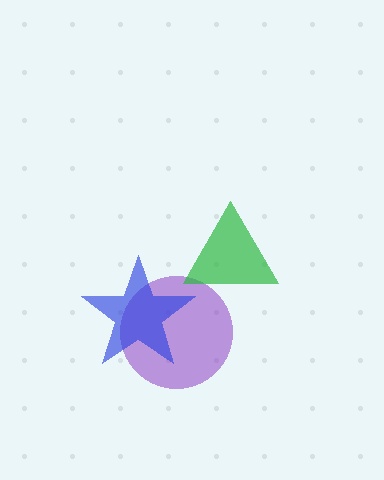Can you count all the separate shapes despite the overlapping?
Yes, there are 3 separate shapes.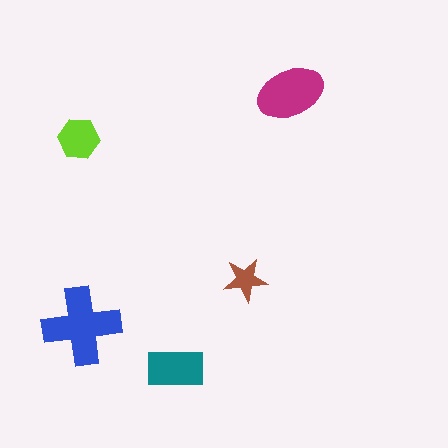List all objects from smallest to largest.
The brown star, the lime hexagon, the teal rectangle, the magenta ellipse, the blue cross.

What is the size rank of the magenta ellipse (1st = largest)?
2nd.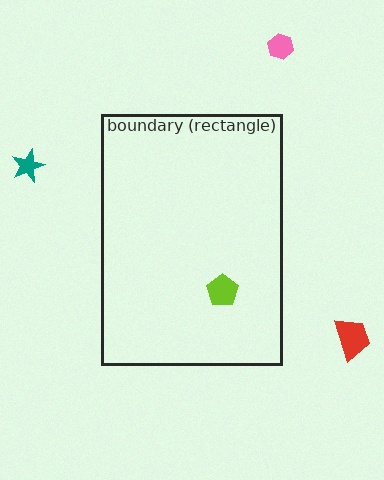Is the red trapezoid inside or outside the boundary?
Outside.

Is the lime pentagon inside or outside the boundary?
Inside.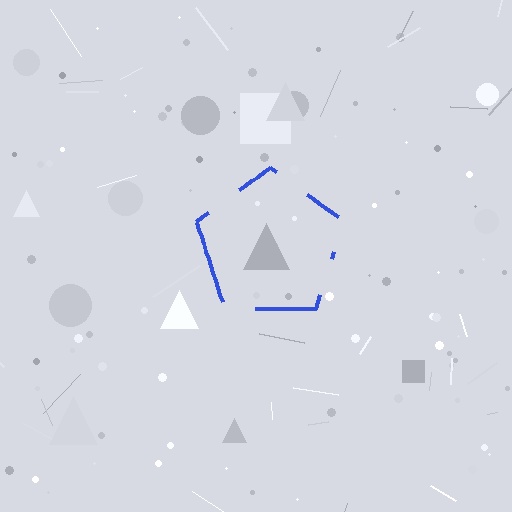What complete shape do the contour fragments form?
The contour fragments form a pentagon.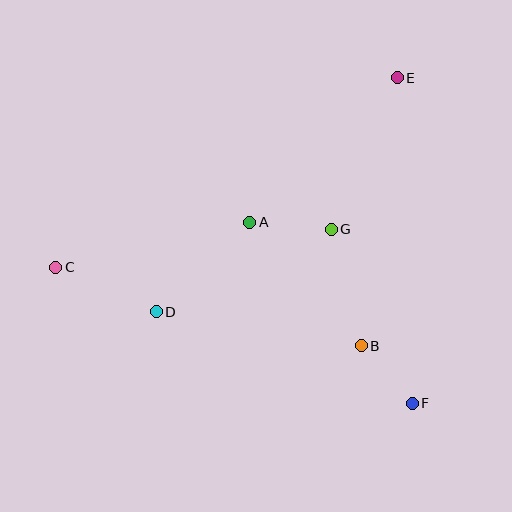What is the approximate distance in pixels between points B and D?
The distance between B and D is approximately 208 pixels.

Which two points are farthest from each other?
Points C and E are farthest from each other.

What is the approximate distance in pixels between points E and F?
The distance between E and F is approximately 326 pixels.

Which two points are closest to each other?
Points B and F are closest to each other.